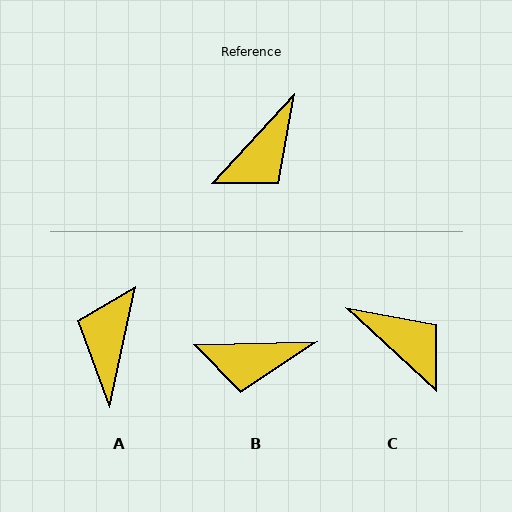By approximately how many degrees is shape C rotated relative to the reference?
Approximately 90 degrees counter-clockwise.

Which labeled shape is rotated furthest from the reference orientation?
A, about 150 degrees away.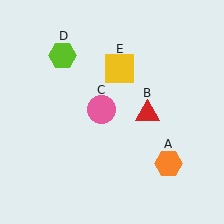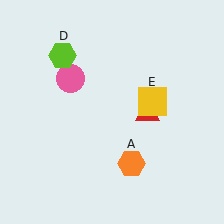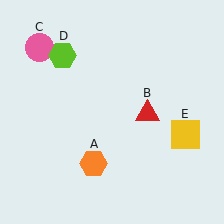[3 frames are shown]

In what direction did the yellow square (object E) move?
The yellow square (object E) moved down and to the right.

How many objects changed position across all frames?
3 objects changed position: orange hexagon (object A), pink circle (object C), yellow square (object E).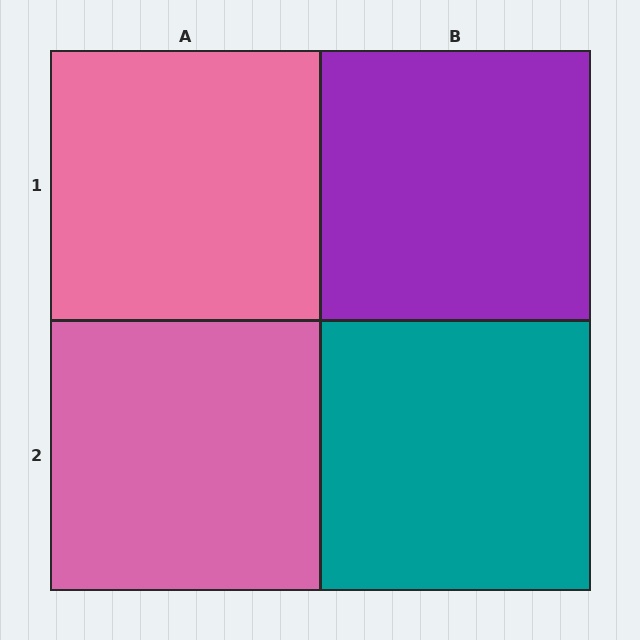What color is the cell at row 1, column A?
Pink.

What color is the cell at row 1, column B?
Purple.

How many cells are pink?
2 cells are pink.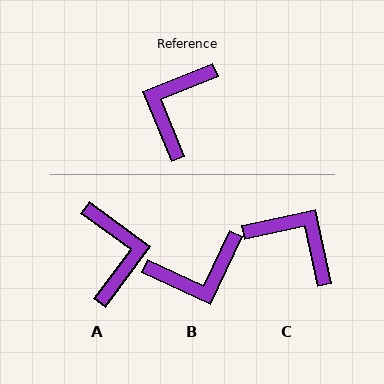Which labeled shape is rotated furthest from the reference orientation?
A, about 148 degrees away.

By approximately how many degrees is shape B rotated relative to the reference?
Approximately 133 degrees counter-clockwise.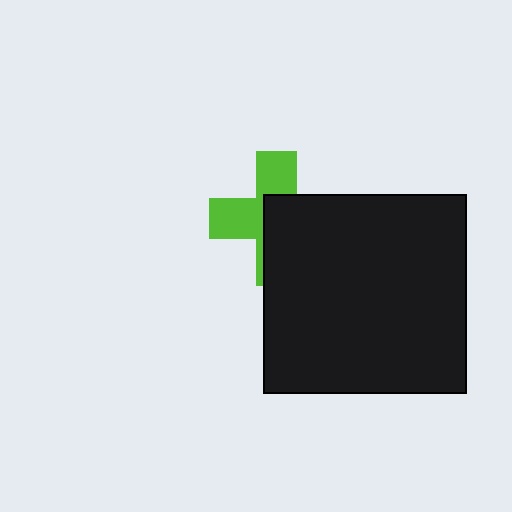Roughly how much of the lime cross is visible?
About half of it is visible (roughly 47%).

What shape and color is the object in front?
The object in front is a black rectangle.